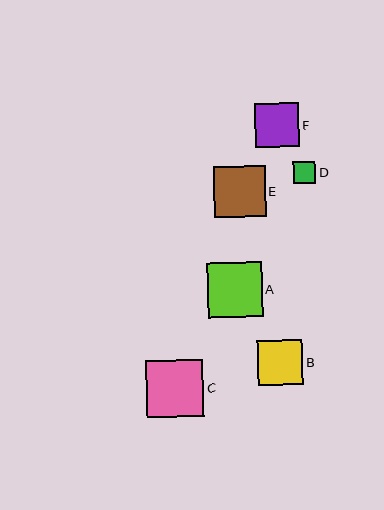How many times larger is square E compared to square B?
Square E is approximately 1.1 times the size of square B.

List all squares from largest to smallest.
From largest to smallest: C, A, E, B, F, D.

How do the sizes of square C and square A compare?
Square C and square A are approximately the same size.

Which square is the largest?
Square C is the largest with a size of approximately 57 pixels.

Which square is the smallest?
Square D is the smallest with a size of approximately 22 pixels.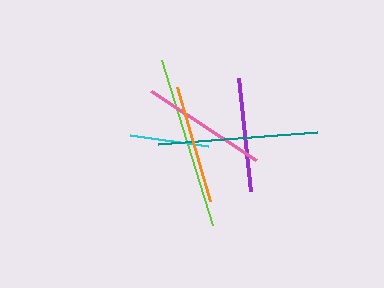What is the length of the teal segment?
The teal segment is approximately 160 pixels long.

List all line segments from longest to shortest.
From longest to shortest: lime, teal, pink, orange, purple, cyan.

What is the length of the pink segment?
The pink segment is approximately 125 pixels long.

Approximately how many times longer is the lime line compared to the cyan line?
The lime line is approximately 2.2 times the length of the cyan line.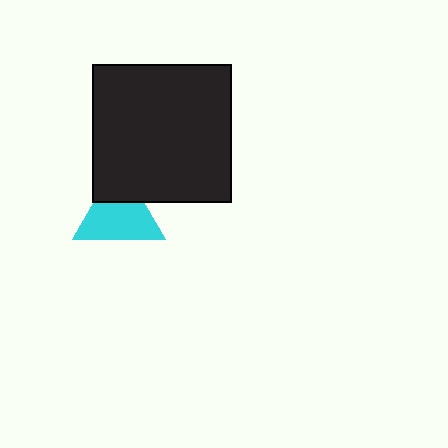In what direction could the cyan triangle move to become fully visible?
The cyan triangle could move down. That would shift it out from behind the black square entirely.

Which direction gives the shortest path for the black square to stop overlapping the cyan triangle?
Moving up gives the shortest separation.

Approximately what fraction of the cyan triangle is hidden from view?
Roughly 31% of the cyan triangle is hidden behind the black square.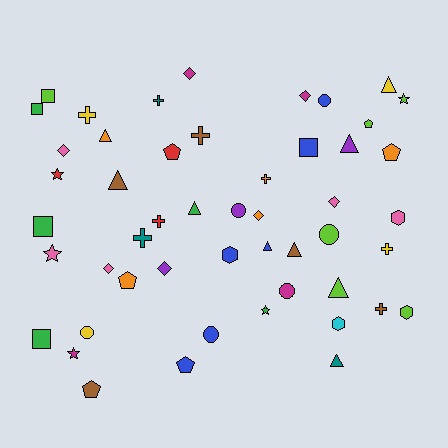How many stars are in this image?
There are 5 stars.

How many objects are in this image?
There are 50 objects.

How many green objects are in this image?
There are 5 green objects.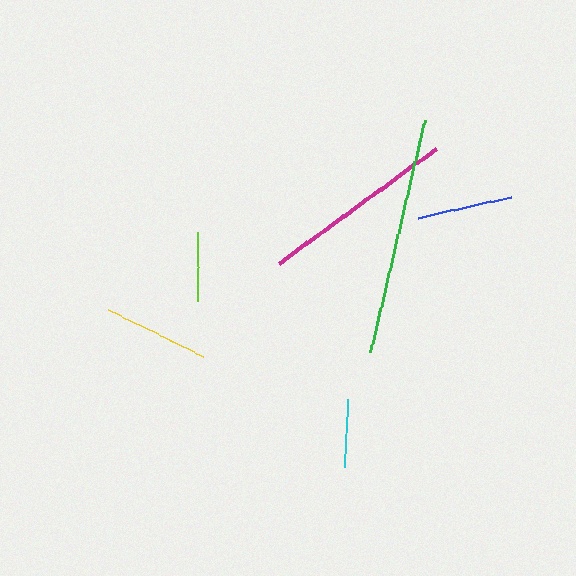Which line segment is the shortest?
The cyan line is the shortest at approximately 67 pixels.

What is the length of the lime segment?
The lime segment is approximately 68 pixels long.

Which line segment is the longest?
The green line is the longest at approximately 239 pixels.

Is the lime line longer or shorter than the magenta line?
The magenta line is longer than the lime line.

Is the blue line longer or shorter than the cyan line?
The blue line is longer than the cyan line.